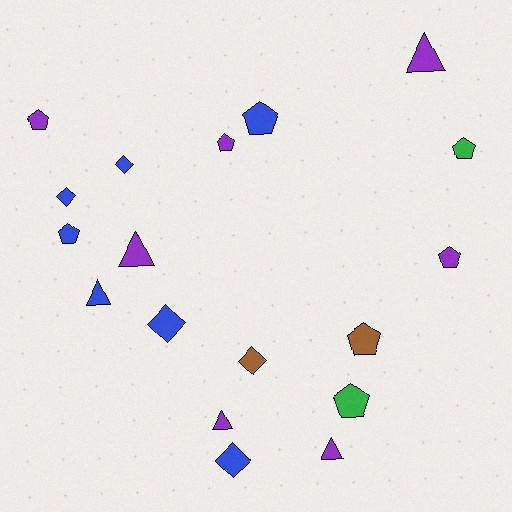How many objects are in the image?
There are 18 objects.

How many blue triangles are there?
There is 1 blue triangle.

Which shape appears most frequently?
Pentagon, with 8 objects.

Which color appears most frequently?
Blue, with 7 objects.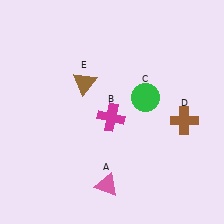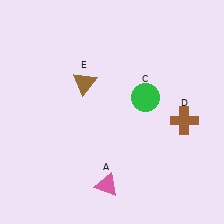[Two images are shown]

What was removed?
The magenta cross (B) was removed in Image 2.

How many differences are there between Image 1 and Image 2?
There is 1 difference between the two images.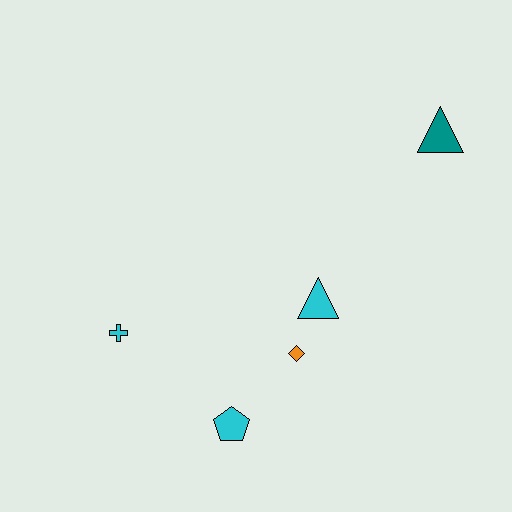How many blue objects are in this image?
There are no blue objects.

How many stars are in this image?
There are no stars.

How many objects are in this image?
There are 5 objects.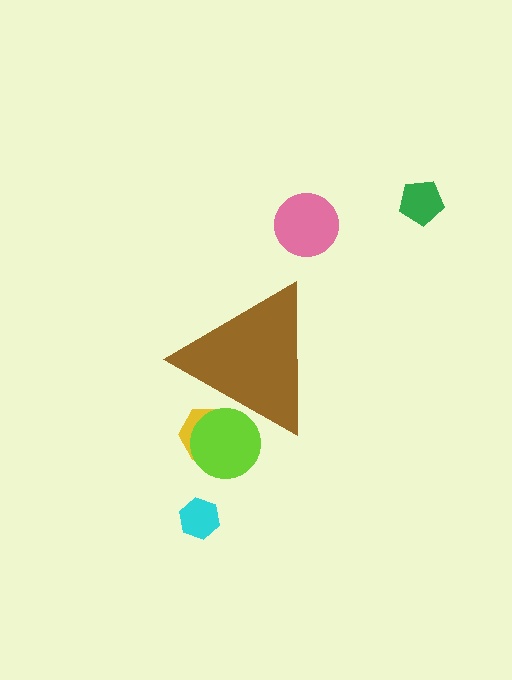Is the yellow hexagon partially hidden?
Yes, the yellow hexagon is partially hidden behind the brown triangle.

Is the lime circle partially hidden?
Yes, the lime circle is partially hidden behind the brown triangle.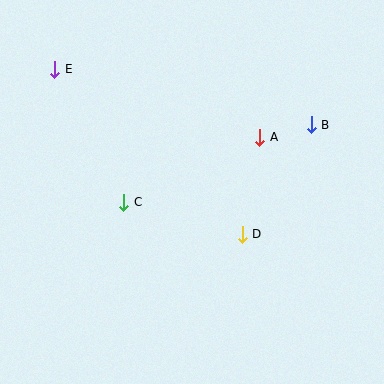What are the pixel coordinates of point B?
Point B is at (311, 125).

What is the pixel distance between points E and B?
The distance between E and B is 262 pixels.